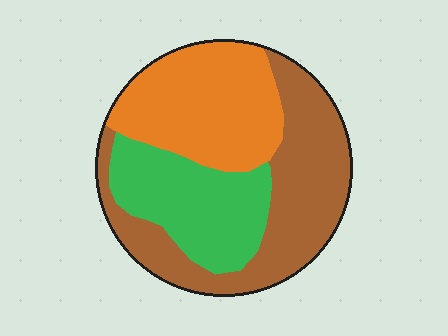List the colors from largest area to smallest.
From largest to smallest: brown, orange, green.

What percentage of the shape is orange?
Orange covers about 35% of the shape.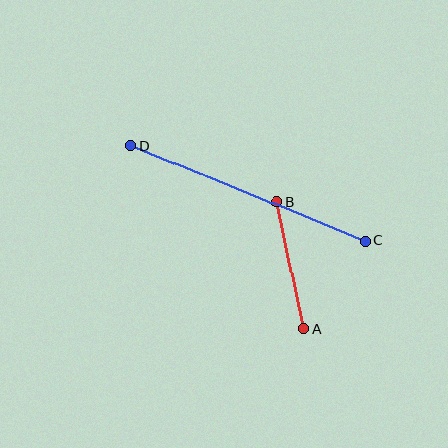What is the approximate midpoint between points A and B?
The midpoint is at approximately (290, 266) pixels.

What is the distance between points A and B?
The distance is approximately 130 pixels.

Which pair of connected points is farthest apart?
Points C and D are farthest apart.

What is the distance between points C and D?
The distance is approximately 253 pixels.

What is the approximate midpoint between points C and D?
The midpoint is at approximately (248, 193) pixels.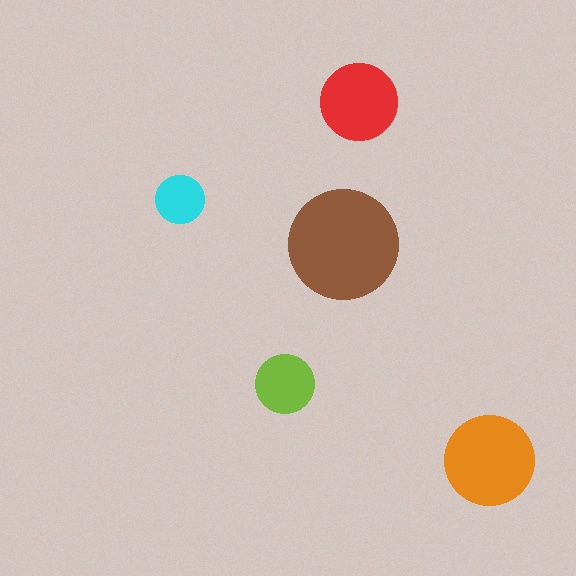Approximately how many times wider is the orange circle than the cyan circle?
About 2 times wider.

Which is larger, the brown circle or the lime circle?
The brown one.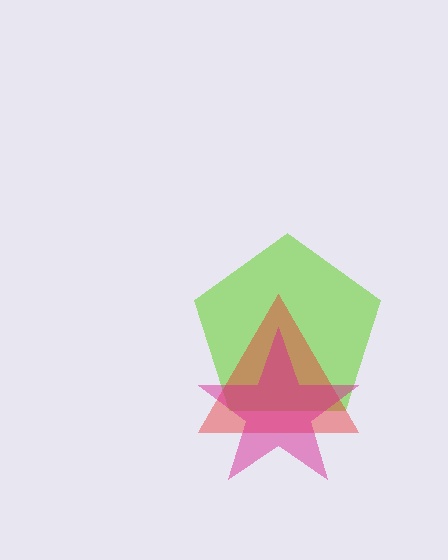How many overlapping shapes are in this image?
There are 3 overlapping shapes in the image.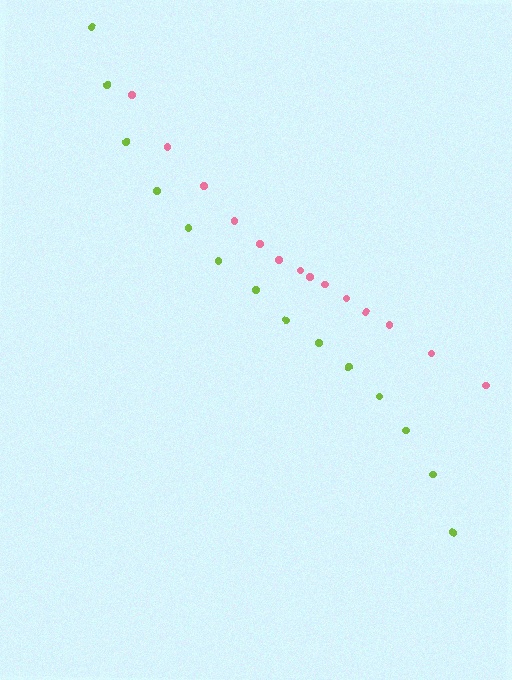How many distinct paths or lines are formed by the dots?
There are 2 distinct paths.